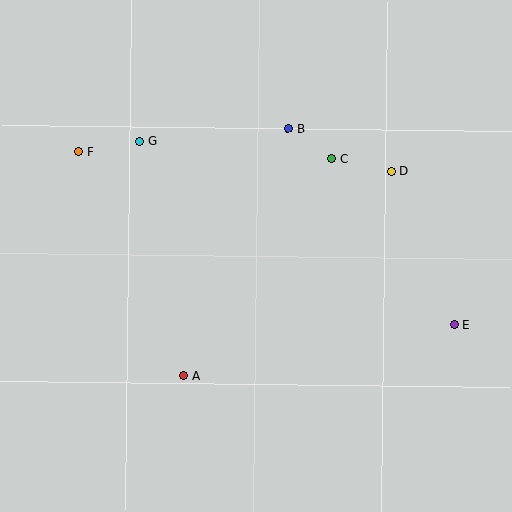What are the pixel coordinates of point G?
Point G is at (140, 141).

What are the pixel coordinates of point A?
Point A is at (183, 376).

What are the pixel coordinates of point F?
Point F is at (79, 151).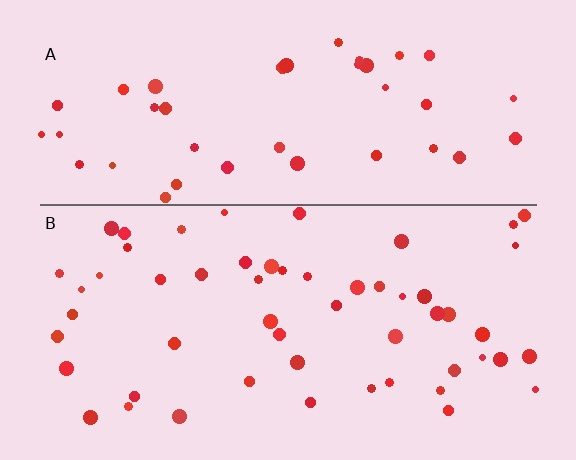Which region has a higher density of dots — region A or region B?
B (the bottom).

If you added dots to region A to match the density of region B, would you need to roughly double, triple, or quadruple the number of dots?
Approximately double.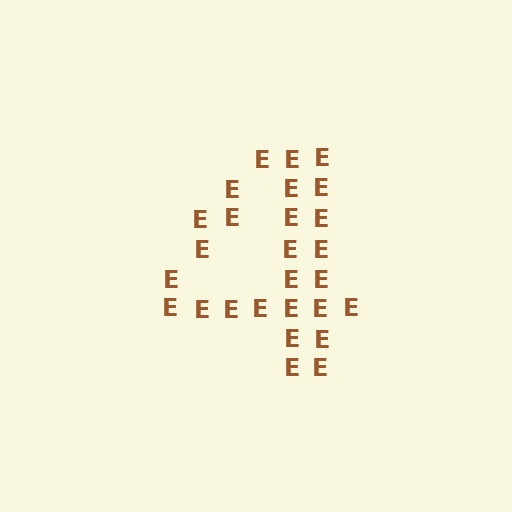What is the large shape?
The large shape is the digit 4.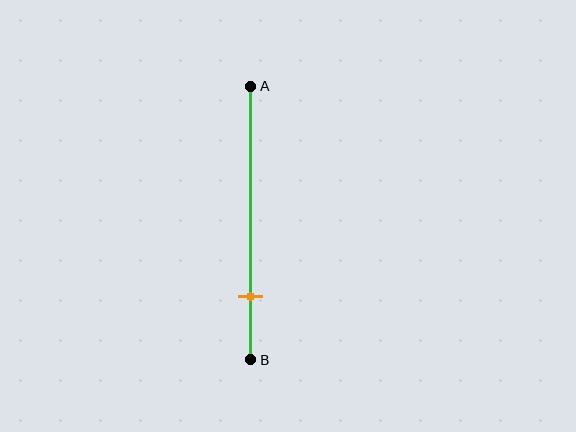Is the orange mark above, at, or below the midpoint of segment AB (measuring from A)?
The orange mark is below the midpoint of segment AB.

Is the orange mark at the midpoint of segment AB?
No, the mark is at about 75% from A, not at the 50% midpoint.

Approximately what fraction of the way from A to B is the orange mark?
The orange mark is approximately 75% of the way from A to B.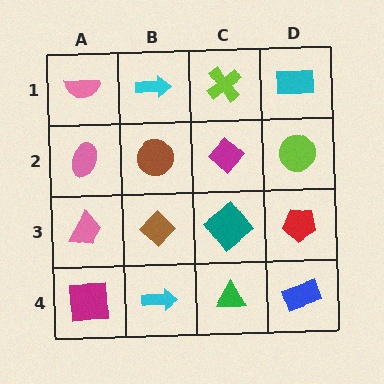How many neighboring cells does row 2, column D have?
3.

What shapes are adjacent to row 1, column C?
A magenta diamond (row 2, column C), a cyan arrow (row 1, column B), a cyan rectangle (row 1, column D).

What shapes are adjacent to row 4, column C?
A teal diamond (row 3, column C), a cyan arrow (row 4, column B), a blue rectangle (row 4, column D).